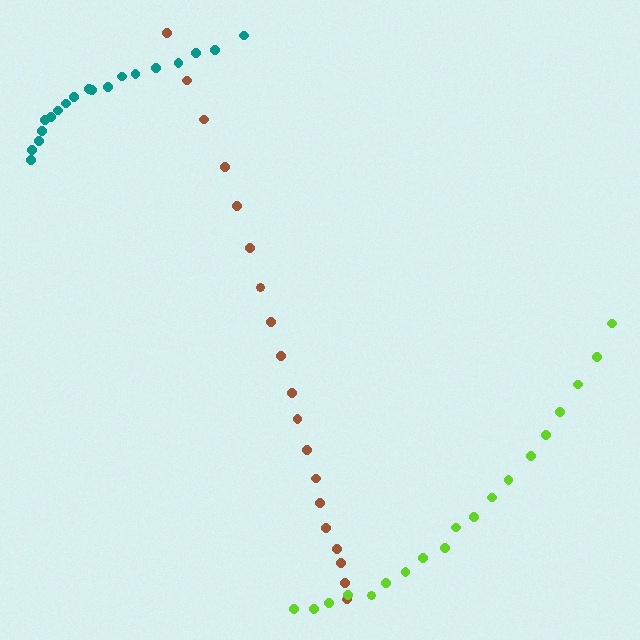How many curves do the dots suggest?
There are 3 distinct paths.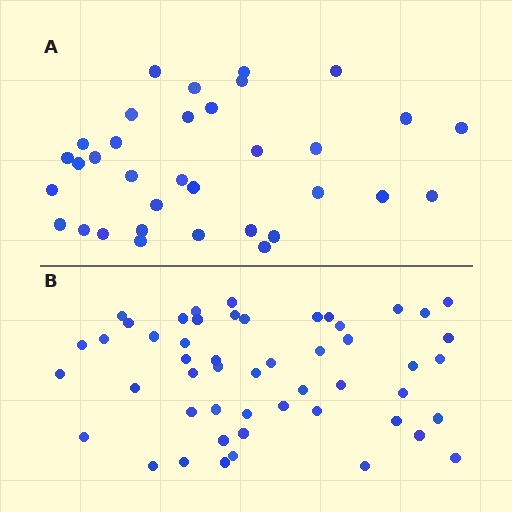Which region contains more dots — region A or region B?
Region B (the bottom region) has more dots.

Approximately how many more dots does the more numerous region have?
Region B has approximately 15 more dots than region A.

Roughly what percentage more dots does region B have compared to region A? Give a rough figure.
About 50% more.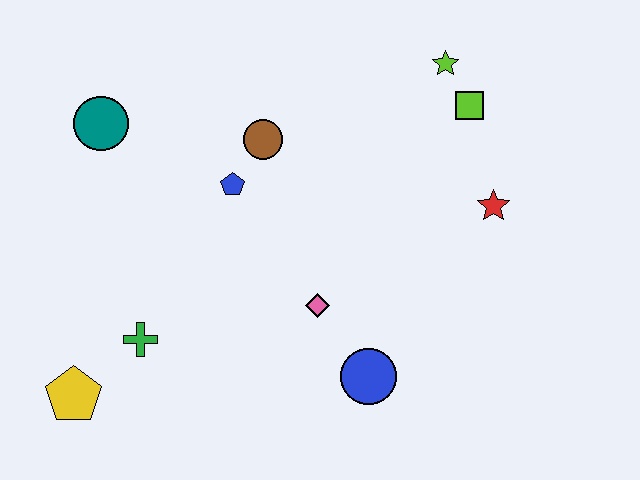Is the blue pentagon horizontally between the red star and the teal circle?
Yes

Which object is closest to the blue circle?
The pink diamond is closest to the blue circle.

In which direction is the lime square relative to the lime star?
The lime square is below the lime star.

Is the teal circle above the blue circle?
Yes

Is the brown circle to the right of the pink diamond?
No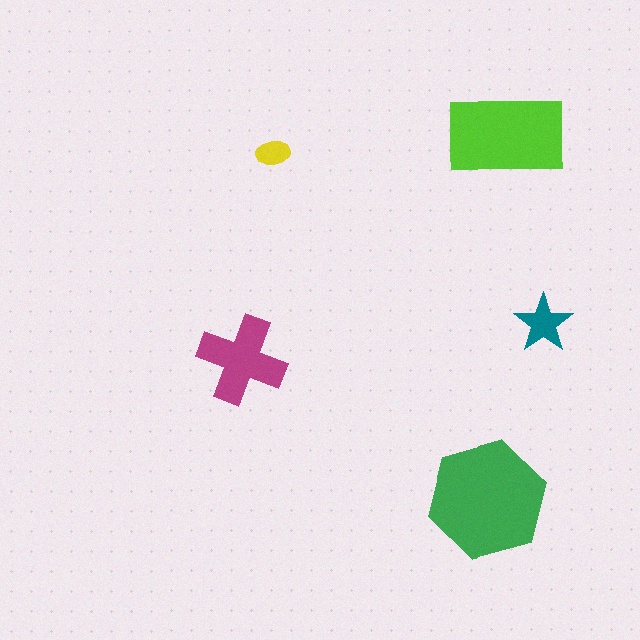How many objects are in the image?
There are 5 objects in the image.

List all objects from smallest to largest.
The yellow ellipse, the teal star, the magenta cross, the lime rectangle, the green hexagon.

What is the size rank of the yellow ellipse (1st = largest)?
5th.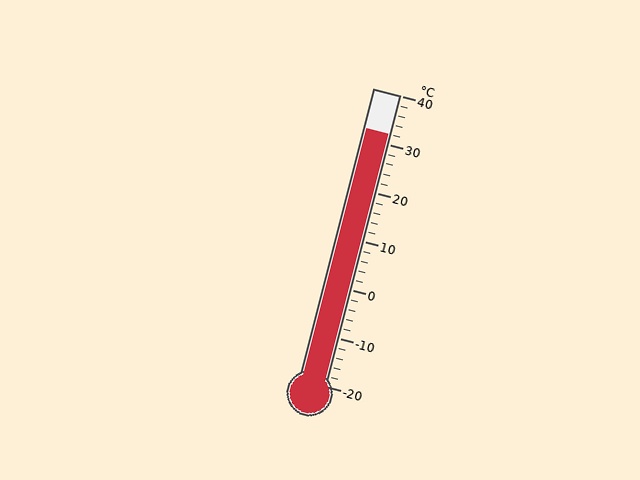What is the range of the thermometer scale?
The thermometer scale ranges from -20°C to 40°C.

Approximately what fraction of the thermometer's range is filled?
The thermometer is filled to approximately 85% of its range.